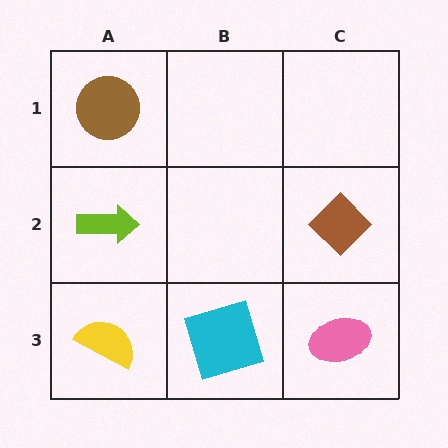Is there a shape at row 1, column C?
No, that cell is empty.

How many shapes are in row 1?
1 shape.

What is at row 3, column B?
A cyan square.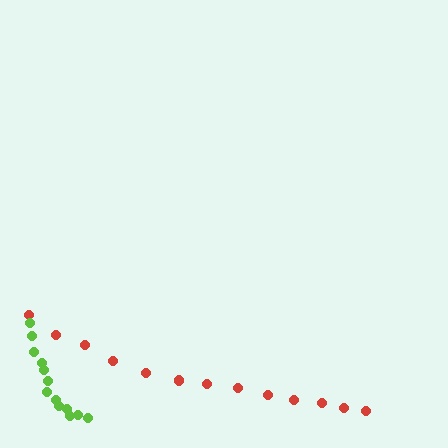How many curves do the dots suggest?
There are 2 distinct paths.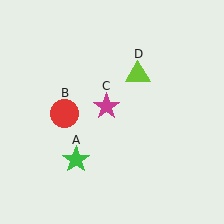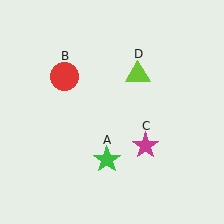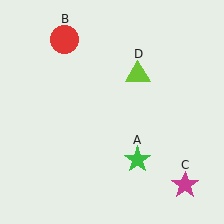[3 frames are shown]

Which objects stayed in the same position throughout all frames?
Lime triangle (object D) remained stationary.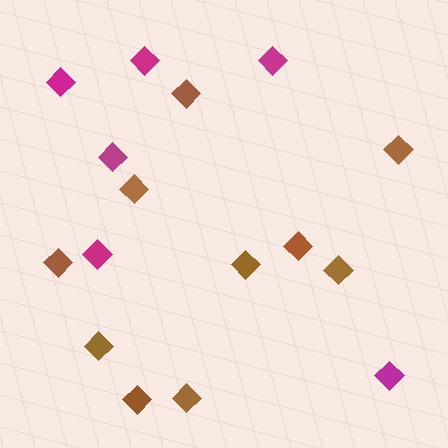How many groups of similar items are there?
There are 2 groups: one group of brown diamonds (10) and one group of magenta diamonds (6).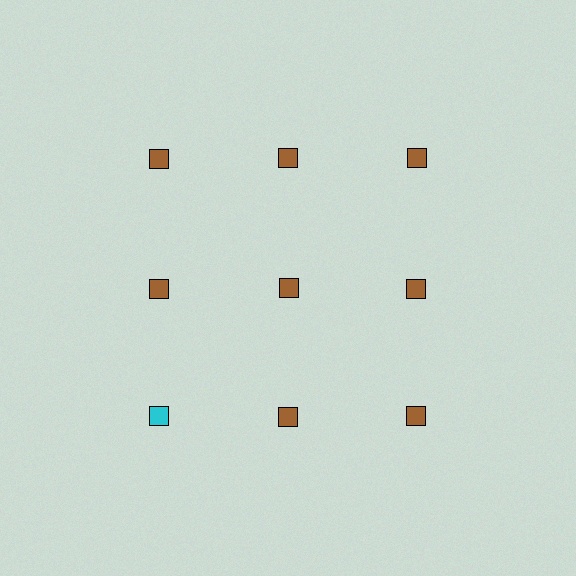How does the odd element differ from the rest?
It has a different color: cyan instead of brown.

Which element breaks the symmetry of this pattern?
The cyan square in the third row, leftmost column breaks the symmetry. All other shapes are brown squares.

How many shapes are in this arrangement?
There are 9 shapes arranged in a grid pattern.